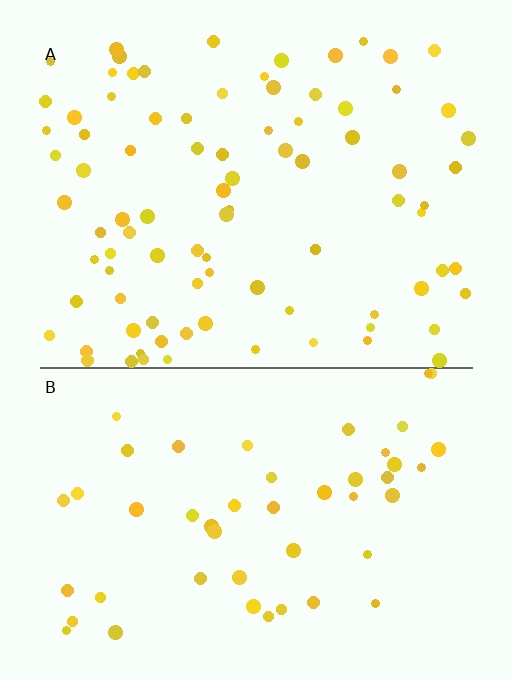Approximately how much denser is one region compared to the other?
Approximately 1.8× — region A over region B.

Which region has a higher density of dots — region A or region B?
A (the top).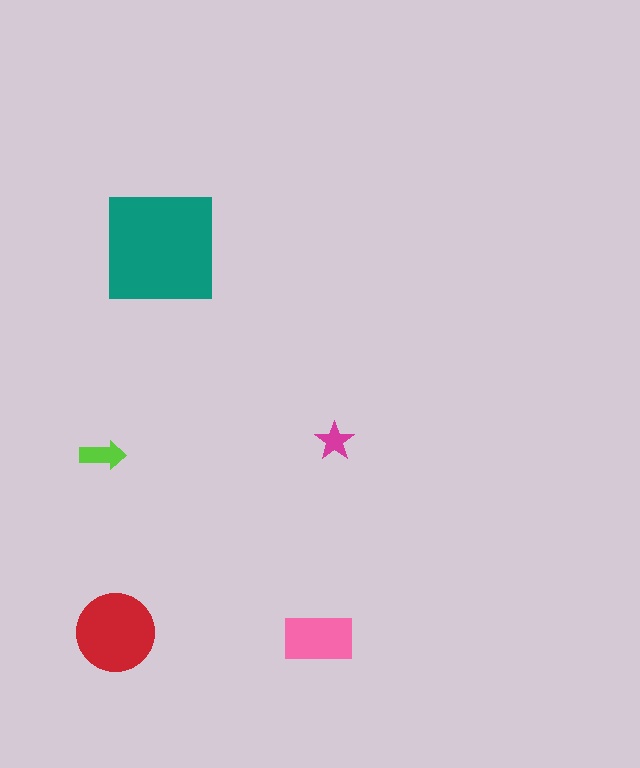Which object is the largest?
The teal square.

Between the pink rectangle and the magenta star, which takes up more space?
The pink rectangle.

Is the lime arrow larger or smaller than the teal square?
Smaller.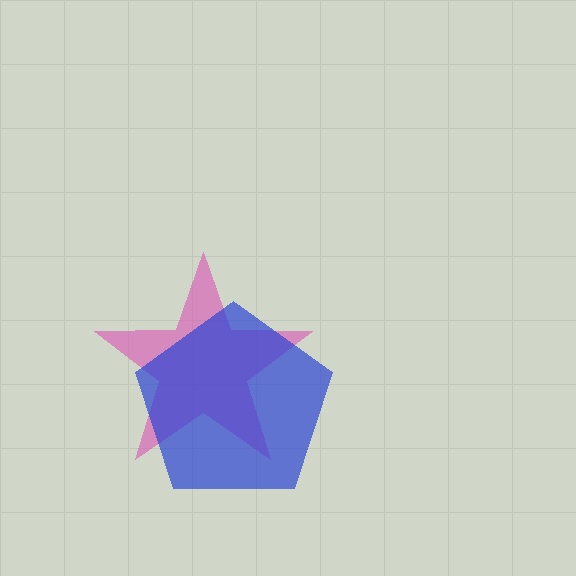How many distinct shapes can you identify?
There are 2 distinct shapes: a pink star, a blue pentagon.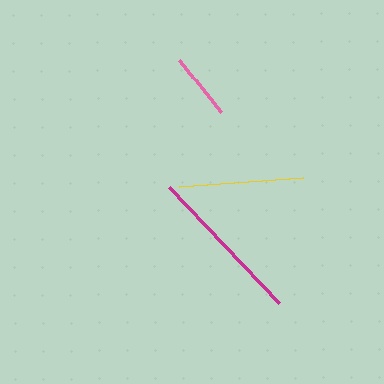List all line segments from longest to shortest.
From longest to shortest: magenta, yellow, pink.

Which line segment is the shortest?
The pink line is the shortest at approximately 66 pixels.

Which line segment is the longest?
The magenta line is the longest at approximately 160 pixels.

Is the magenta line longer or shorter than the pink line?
The magenta line is longer than the pink line.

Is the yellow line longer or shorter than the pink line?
The yellow line is longer than the pink line.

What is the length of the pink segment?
The pink segment is approximately 66 pixels long.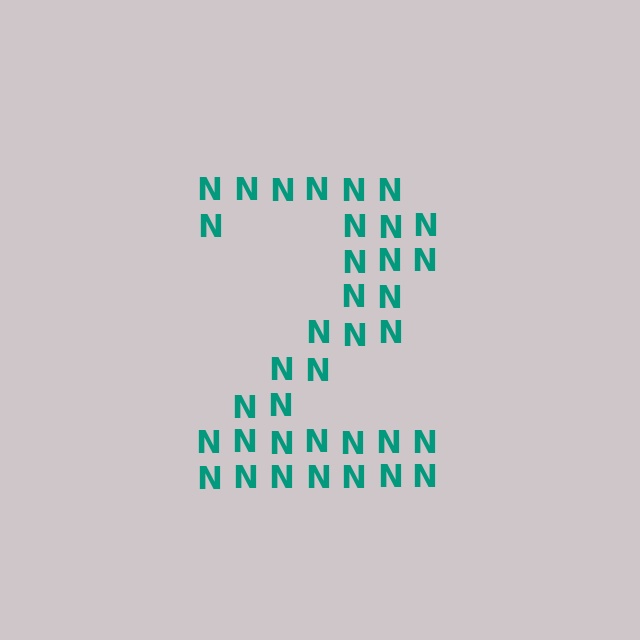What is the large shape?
The large shape is the digit 2.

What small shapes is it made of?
It is made of small letter N's.